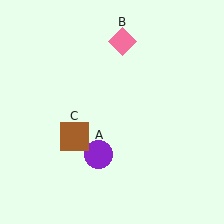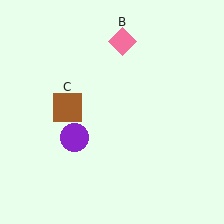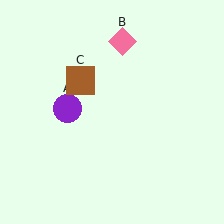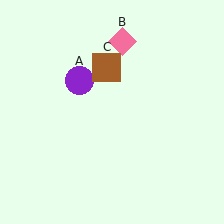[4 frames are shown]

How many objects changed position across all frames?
2 objects changed position: purple circle (object A), brown square (object C).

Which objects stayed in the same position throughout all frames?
Pink diamond (object B) remained stationary.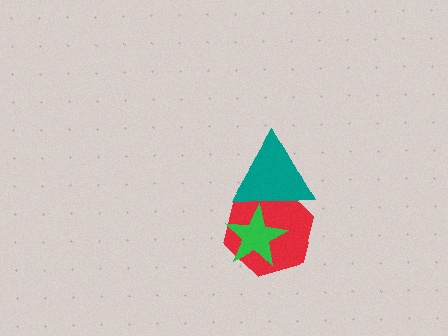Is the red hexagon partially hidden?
Yes, it is partially covered by another shape.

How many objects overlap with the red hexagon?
2 objects overlap with the red hexagon.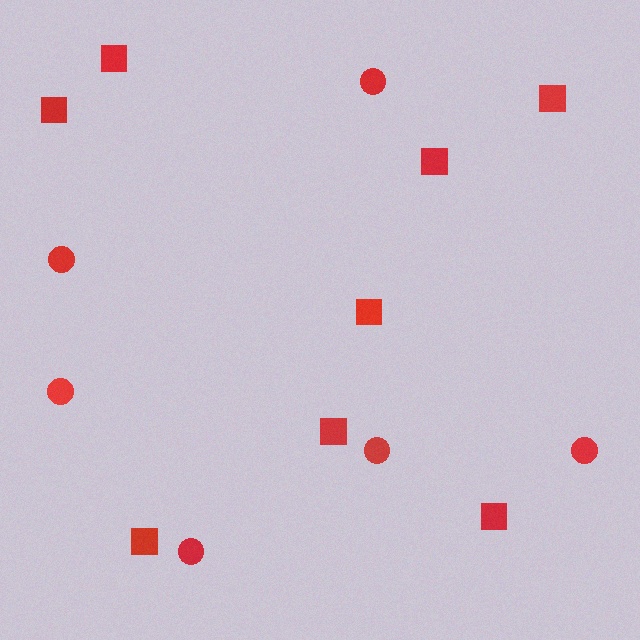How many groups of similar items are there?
There are 2 groups: one group of squares (8) and one group of circles (6).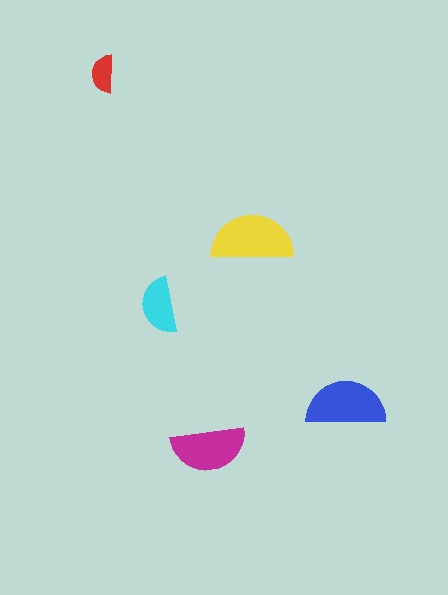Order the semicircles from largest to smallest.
the yellow one, the blue one, the magenta one, the cyan one, the red one.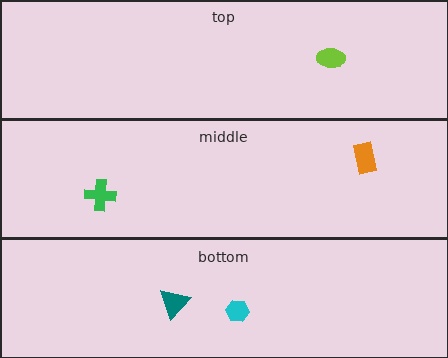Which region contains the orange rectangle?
The middle region.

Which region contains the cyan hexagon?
The bottom region.